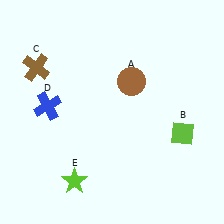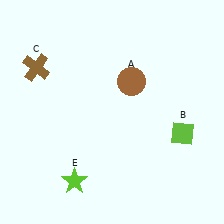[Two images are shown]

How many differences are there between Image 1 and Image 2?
There is 1 difference between the two images.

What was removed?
The blue cross (D) was removed in Image 2.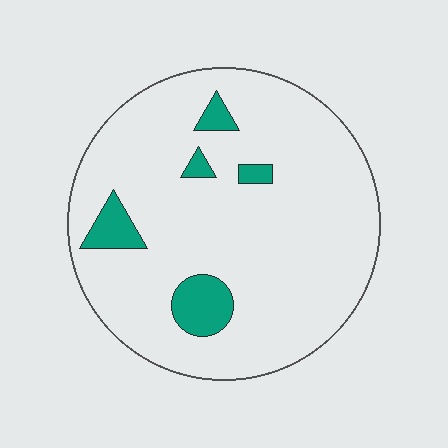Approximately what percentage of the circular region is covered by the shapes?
Approximately 10%.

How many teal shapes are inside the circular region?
5.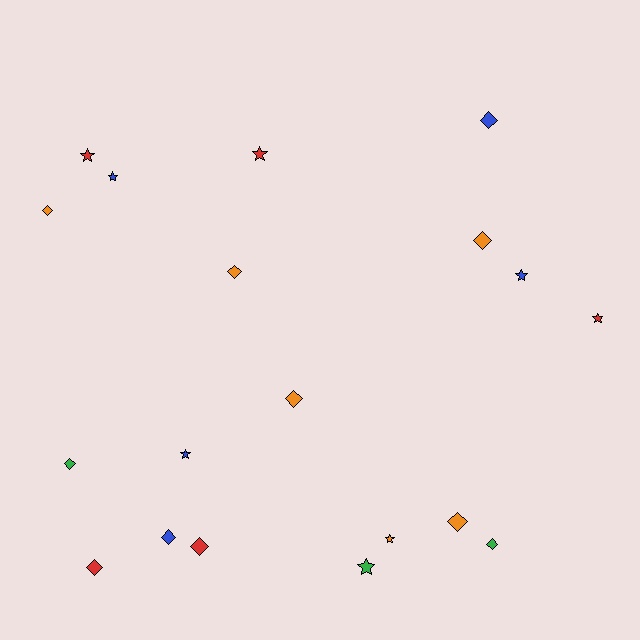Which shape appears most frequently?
Diamond, with 11 objects.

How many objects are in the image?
There are 19 objects.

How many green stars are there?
There is 1 green star.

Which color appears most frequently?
Orange, with 6 objects.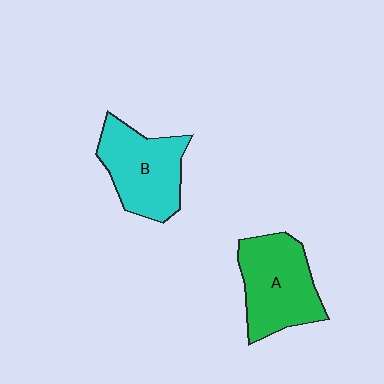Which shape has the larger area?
Shape A (green).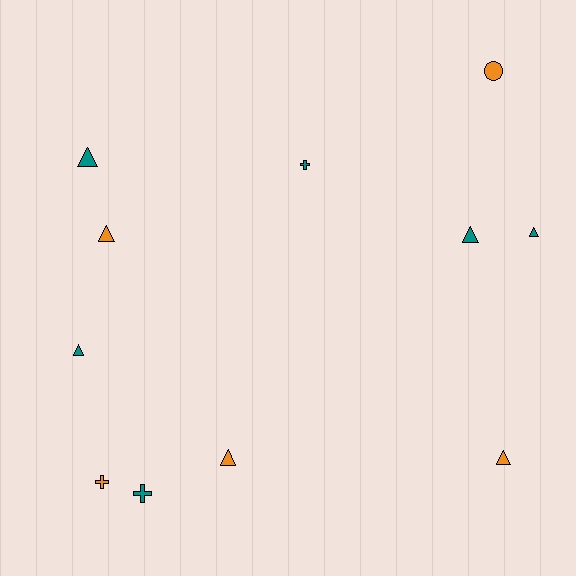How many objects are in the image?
There are 11 objects.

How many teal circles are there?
There are no teal circles.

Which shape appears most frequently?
Triangle, with 7 objects.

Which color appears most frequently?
Teal, with 6 objects.